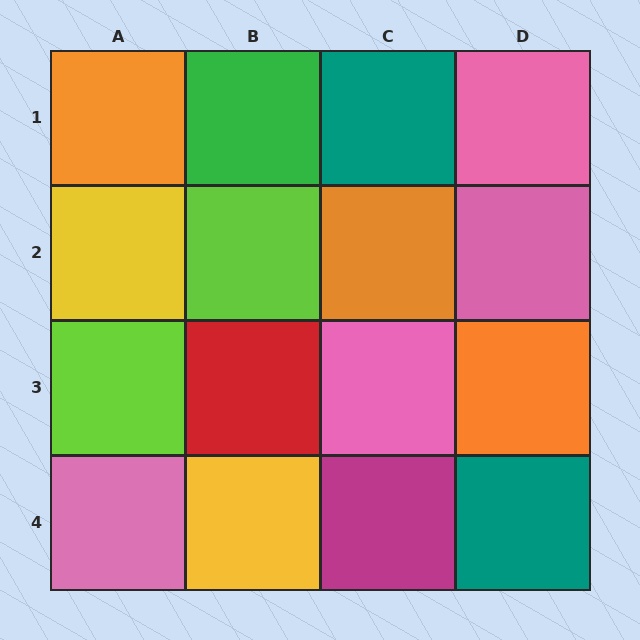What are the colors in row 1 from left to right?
Orange, green, teal, pink.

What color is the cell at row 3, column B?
Red.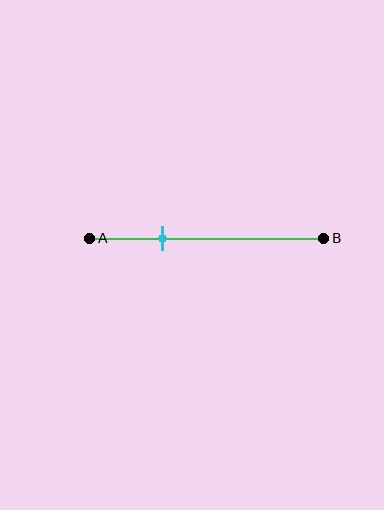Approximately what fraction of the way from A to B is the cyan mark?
The cyan mark is approximately 30% of the way from A to B.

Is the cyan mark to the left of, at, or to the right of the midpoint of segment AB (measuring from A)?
The cyan mark is to the left of the midpoint of segment AB.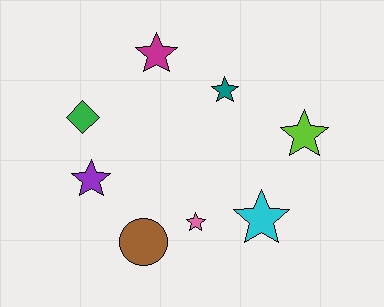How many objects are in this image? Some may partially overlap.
There are 8 objects.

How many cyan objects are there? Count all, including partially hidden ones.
There is 1 cyan object.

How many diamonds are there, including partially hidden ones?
There is 1 diamond.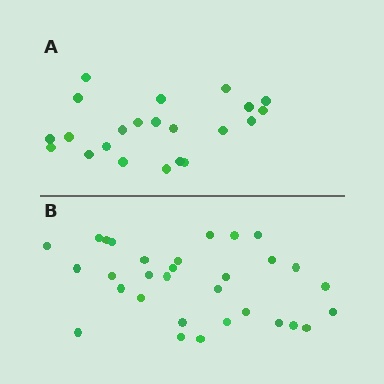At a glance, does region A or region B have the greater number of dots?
Region B (the bottom region) has more dots.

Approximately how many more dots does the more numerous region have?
Region B has roughly 8 or so more dots than region A.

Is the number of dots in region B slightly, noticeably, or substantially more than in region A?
Region B has noticeably more, but not dramatically so. The ratio is roughly 1.4 to 1.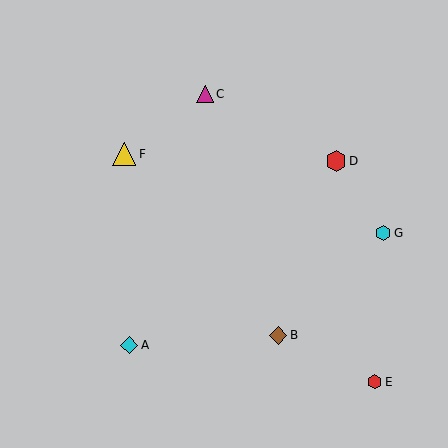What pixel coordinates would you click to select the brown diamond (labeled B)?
Click at (278, 335) to select the brown diamond B.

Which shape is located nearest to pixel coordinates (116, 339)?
The cyan diamond (labeled A) at (129, 345) is nearest to that location.